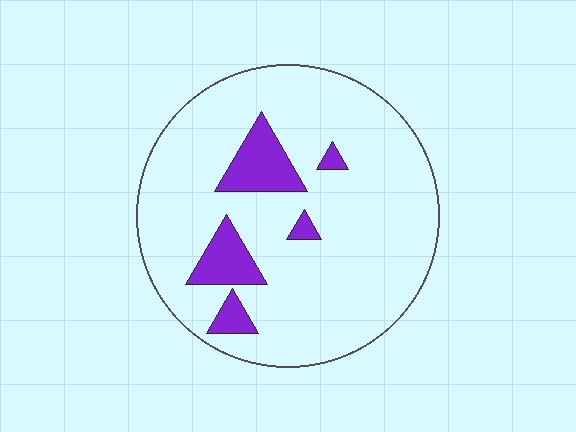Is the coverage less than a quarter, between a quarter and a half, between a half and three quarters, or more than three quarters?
Less than a quarter.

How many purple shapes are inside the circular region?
5.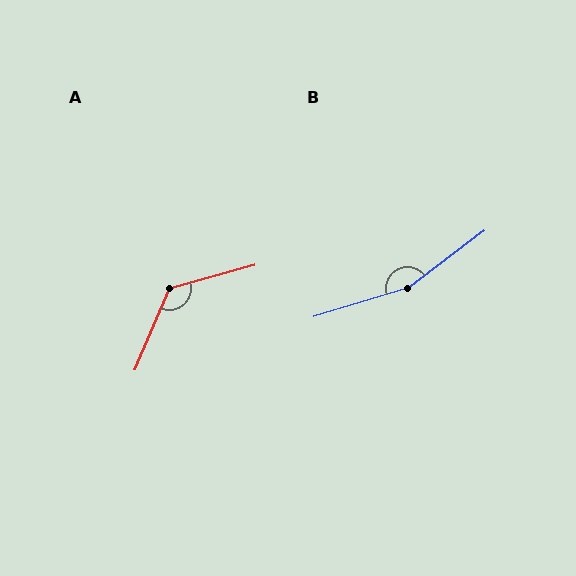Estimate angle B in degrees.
Approximately 160 degrees.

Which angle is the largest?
B, at approximately 160 degrees.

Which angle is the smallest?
A, at approximately 128 degrees.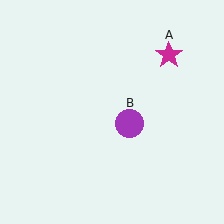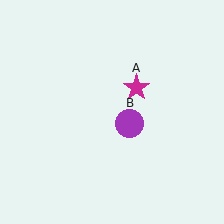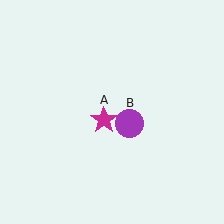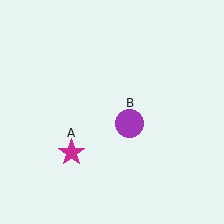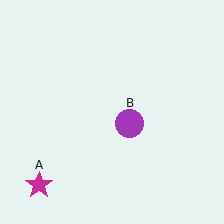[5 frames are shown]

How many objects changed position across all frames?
1 object changed position: magenta star (object A).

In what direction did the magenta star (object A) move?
The magenta star (object A) moved down and to the left.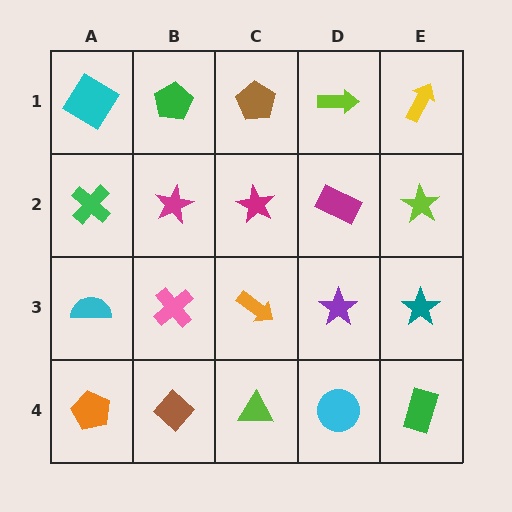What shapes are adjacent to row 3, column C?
A magenta star (row 2, column C), a lime triangle (row 4, column C), a pink cross (row 3, column B), a purple star (row 3, column D).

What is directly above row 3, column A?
A green cross.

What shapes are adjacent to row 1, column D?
A magenta rectangle (row 2, column D), a brown pentagon (row 1, column C), a yellow arrow (row 1, column E).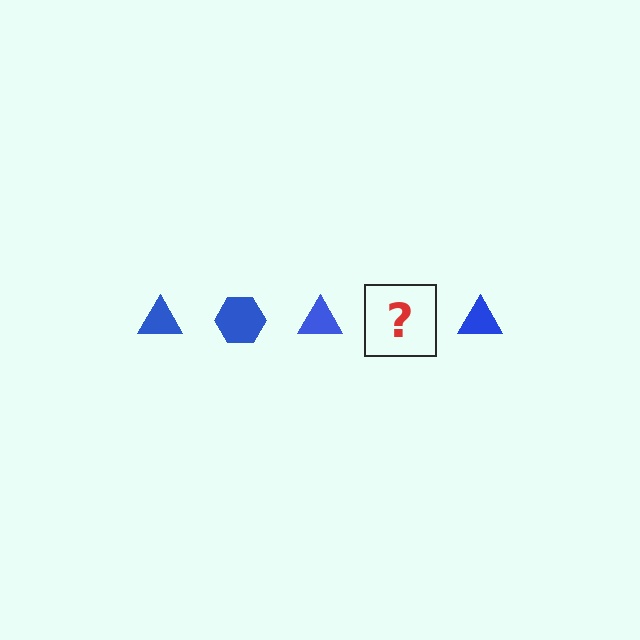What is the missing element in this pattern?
The missing element is a blue hexagon.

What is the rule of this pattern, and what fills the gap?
The rule is that the pattern cycles through triangle, hexagon shapes in blue. The gap should be filled with a blue hexagon.